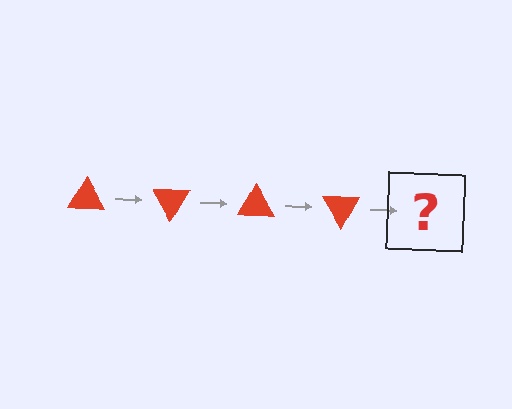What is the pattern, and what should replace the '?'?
The pattern is that the triangle rotates 60 degrees each step. The '?' should be a red triangle rotated 240 degrees.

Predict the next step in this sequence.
The next step is a red triangle rotated 240 degrees.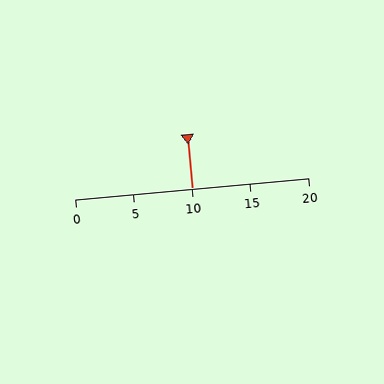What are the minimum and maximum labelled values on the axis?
The axis runs from 0 to 20.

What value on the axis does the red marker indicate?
The marker indicates approximately 10.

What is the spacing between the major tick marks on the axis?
The major ticks are spaced 5 apart.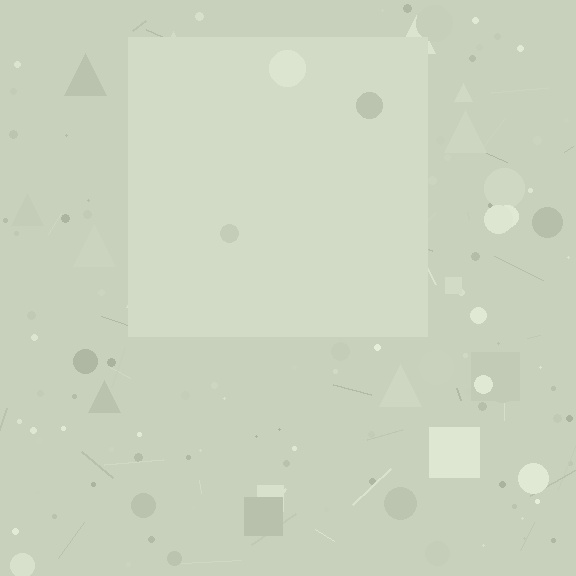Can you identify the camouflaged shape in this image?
The camouflaged shape is a square.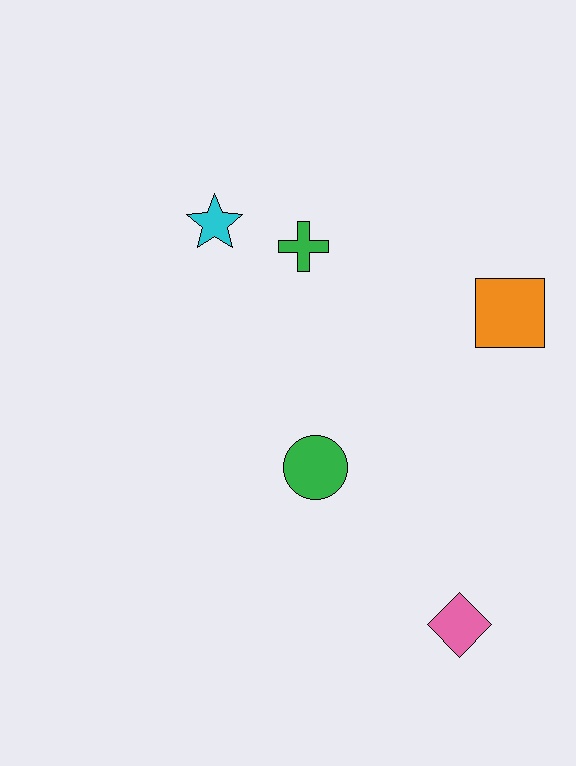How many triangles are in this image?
There are no triangles.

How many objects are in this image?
There are 5 objects.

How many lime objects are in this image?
There are no lime objects.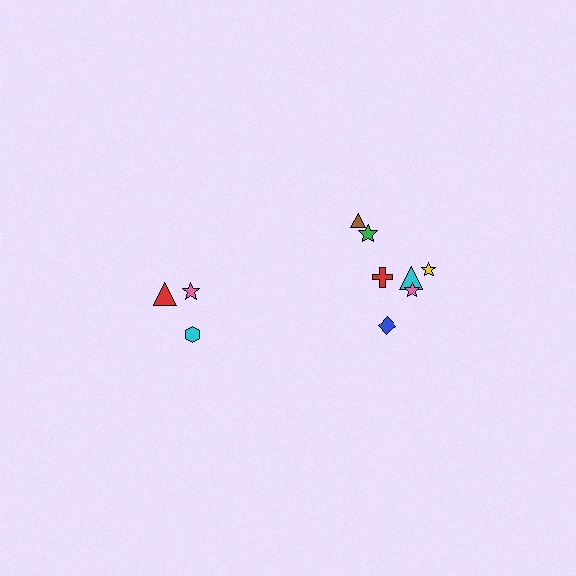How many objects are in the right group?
There are 7 objects.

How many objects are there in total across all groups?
There are 10 objects.